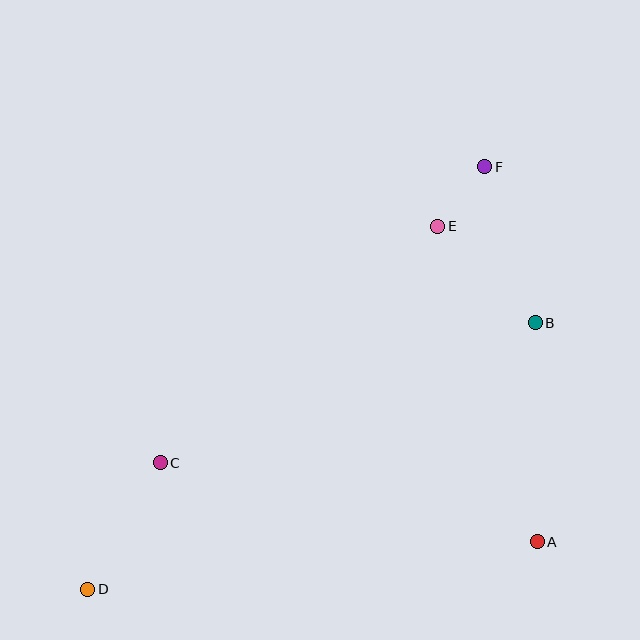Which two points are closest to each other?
Points E and F are closest to each other.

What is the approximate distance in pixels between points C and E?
The distance between C and E is approximately 365 pixels.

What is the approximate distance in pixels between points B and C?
The distance between B and C is approximately 401 pixels.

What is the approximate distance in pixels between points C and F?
The distance between C and F is approximately 440 pixels.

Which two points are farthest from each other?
Points D and F are farthest from each other.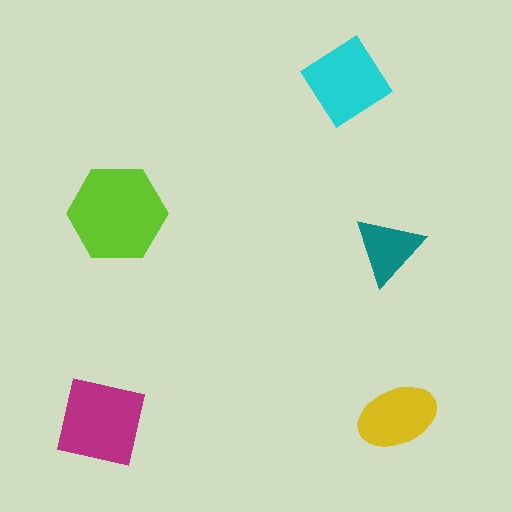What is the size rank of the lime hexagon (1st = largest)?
1st.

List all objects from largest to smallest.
The lime hexagon, the magenta square, the cyan diamond, the yellow ellipse, the teal triangle.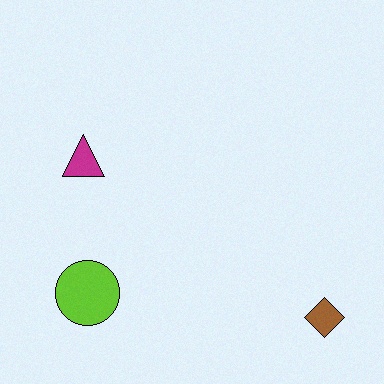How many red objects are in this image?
There are no red objects.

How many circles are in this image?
There is 1 circle.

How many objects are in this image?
There are 3 objects.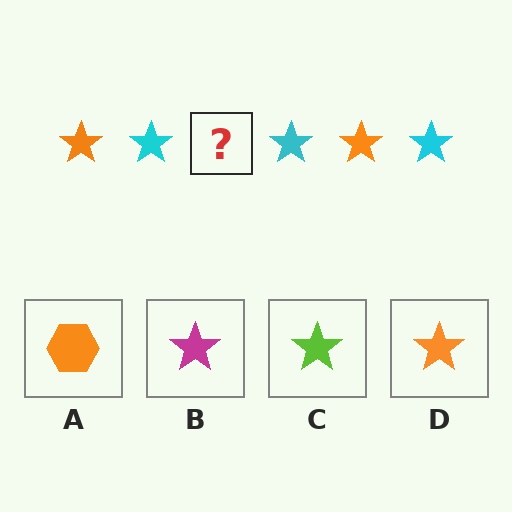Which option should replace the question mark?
Option D.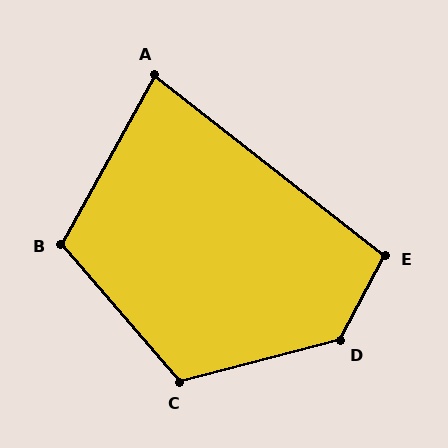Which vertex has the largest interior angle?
D, at approximately 133 degrees.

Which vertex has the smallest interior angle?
A, at approximately 81 degrees.